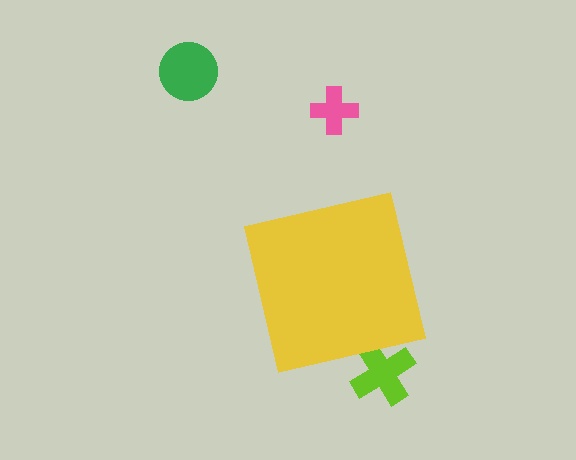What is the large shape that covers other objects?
A yellow square.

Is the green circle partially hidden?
No, the green circle is fully visible.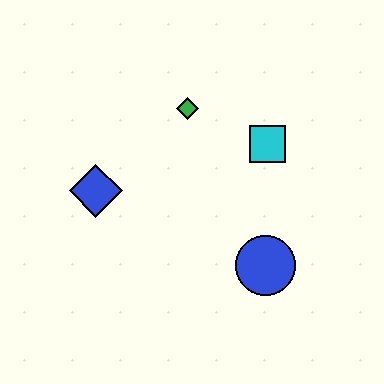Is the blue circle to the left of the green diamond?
No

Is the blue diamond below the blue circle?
No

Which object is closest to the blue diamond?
The green diamond is closest to the blue diamond.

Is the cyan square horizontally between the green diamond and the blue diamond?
No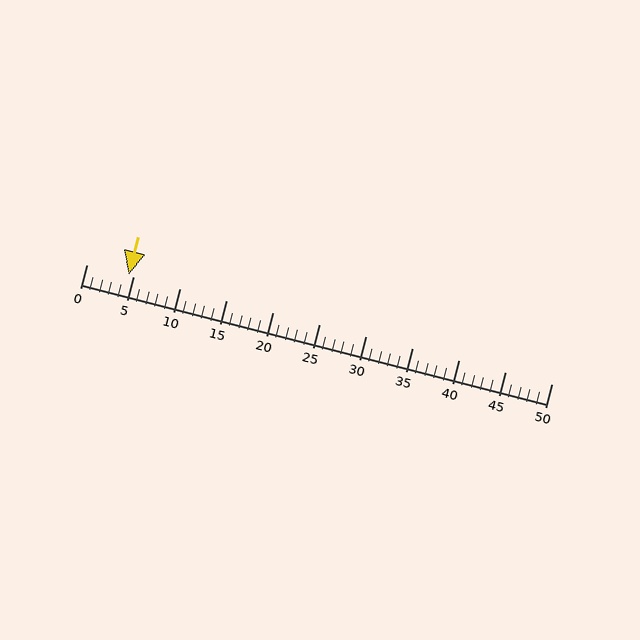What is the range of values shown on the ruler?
The ruler shows values from 0 to 50.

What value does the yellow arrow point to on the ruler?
The yellow arrow points to approximately 4.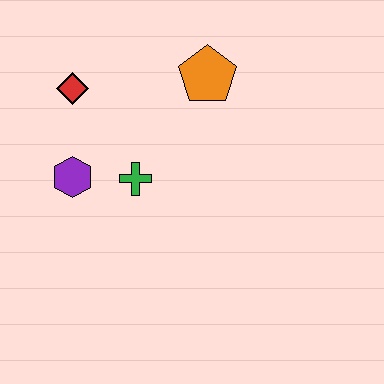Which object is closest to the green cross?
The purple hexagon is closest to the green cross.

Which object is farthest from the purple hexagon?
The orange pentagon is farthest from the purple hexagon.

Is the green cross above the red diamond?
No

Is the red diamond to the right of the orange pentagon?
No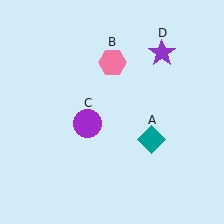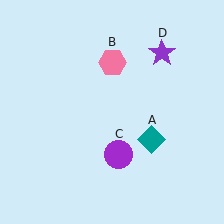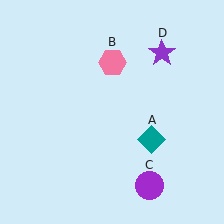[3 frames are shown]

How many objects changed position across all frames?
1 object changed position: purple circle (object C).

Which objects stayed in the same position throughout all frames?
Teal diamond (object A) and pink hexagon (object B) and purple star (object D) remained stationary.